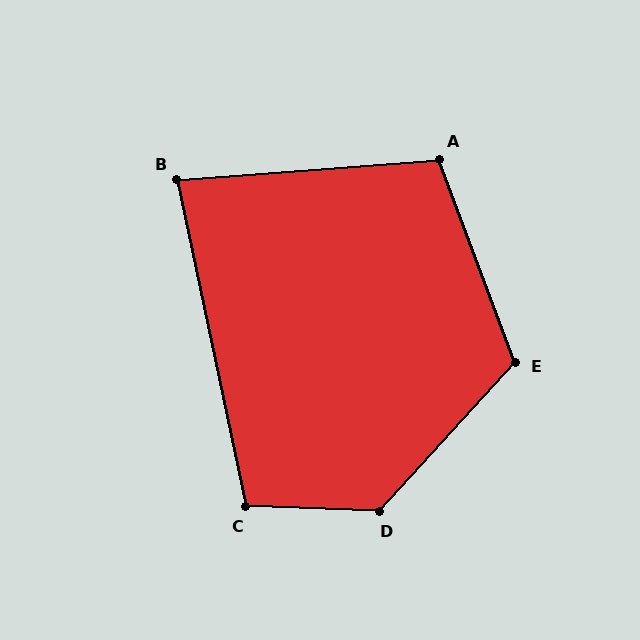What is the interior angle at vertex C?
Approximately 104 degrees (obtuse).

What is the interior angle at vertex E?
Approximately 117 degrees (obtuse).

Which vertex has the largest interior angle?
D, at approximately 130 degrees.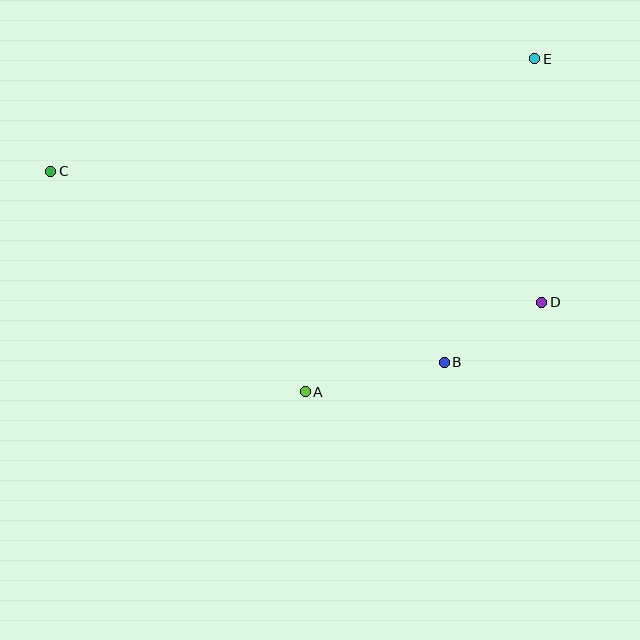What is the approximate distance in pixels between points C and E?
The distance between C and E is approximately 497 pixels.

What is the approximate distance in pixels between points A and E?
The distance between A and E is approximately 405 pixels.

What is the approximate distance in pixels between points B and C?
The distance between B and C is approximately 437 pixels.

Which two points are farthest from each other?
Points C and D are farthest from each other.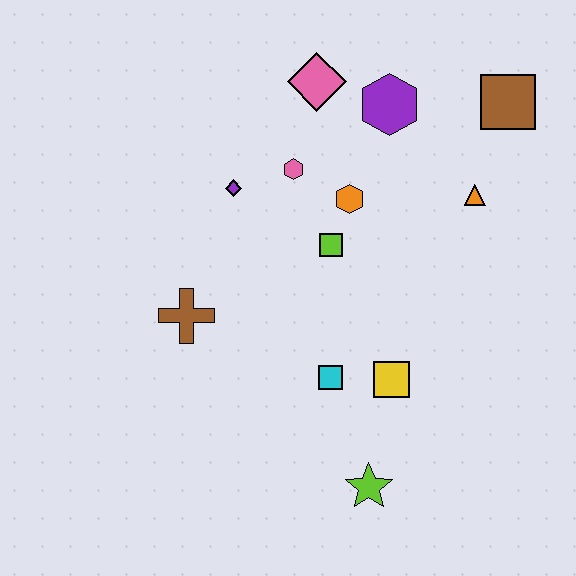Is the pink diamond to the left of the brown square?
Yes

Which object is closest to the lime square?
The orange hexagon is closest to the lime square.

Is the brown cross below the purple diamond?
Yes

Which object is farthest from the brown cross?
The brown square is farthest from the brown cross.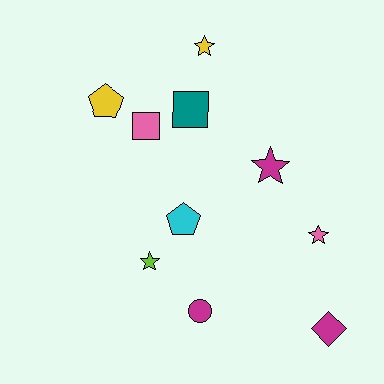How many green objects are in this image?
There are no green objects.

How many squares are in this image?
There are 2 squares.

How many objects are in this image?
There are 10 objects.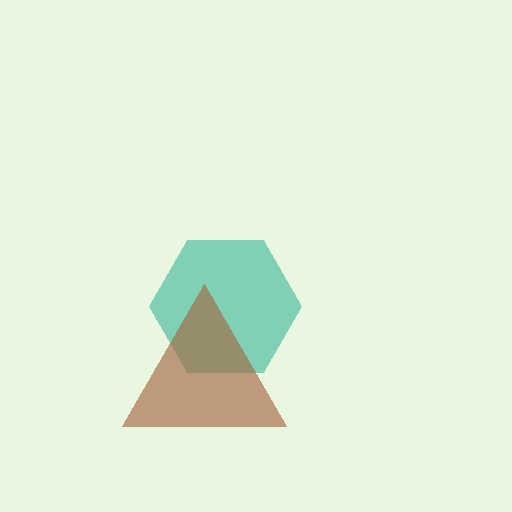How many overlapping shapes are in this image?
There are 2 overlapping shapes in the image.